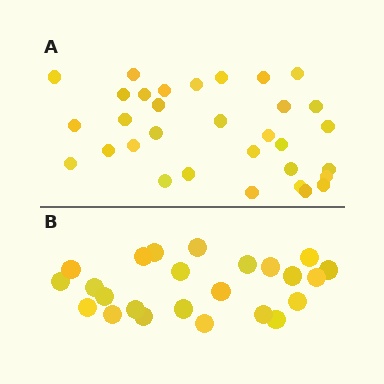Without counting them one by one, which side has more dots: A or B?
Region A (the top region) has more dots.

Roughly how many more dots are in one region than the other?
Region A has roughly 8 or so more dots than region B.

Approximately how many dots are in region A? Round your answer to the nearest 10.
About 30 dots. (The exact count is 32, which rounds to 30.)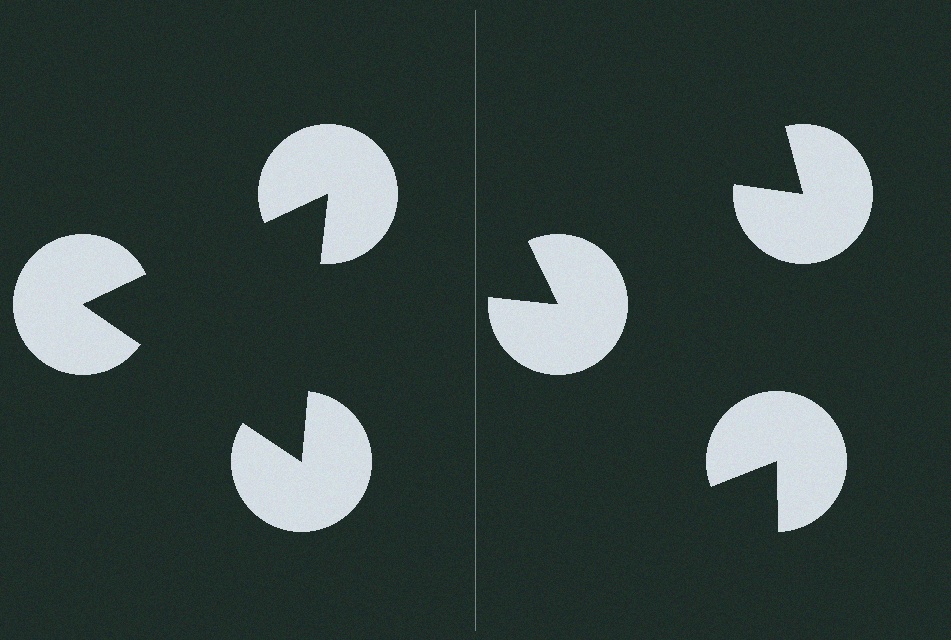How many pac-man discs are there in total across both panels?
6 — 3 on each side.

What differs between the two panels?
The pac-man discs are positioned identically on both sides; only the wedge orientations differ. On the left they align to a triangle; on the right they are misaligned.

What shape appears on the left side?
An illusory triangle.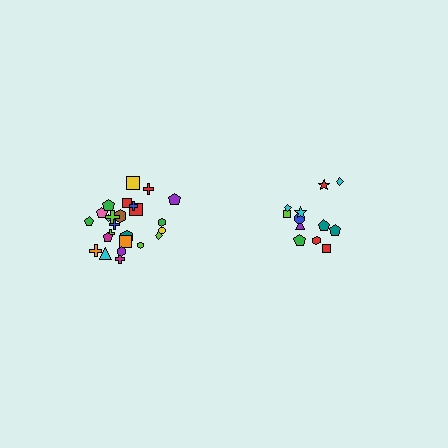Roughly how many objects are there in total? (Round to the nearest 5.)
Roughly 35 objects in total.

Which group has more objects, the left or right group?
The left group.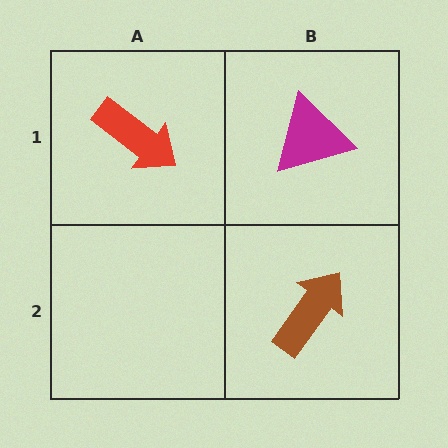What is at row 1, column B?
A magenta triangle.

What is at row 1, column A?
A red arrow.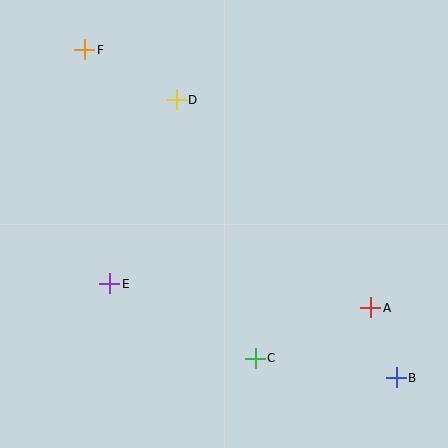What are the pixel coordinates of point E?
Point E is at (110, 284).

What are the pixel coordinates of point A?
Point A is at (371, 308).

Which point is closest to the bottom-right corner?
Point B is closest to the bottom-right corner.